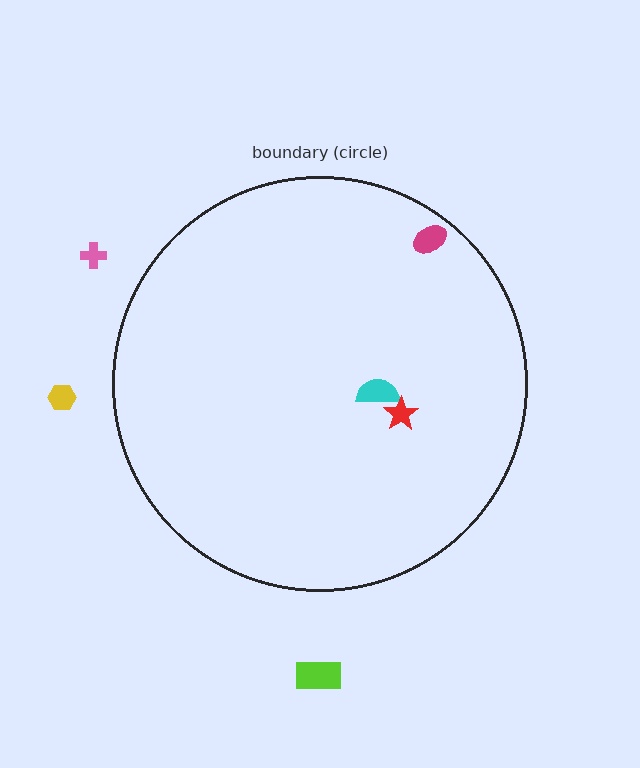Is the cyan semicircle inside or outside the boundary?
Inside.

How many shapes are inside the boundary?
3 inside, 3 outside.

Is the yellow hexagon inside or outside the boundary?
Outside.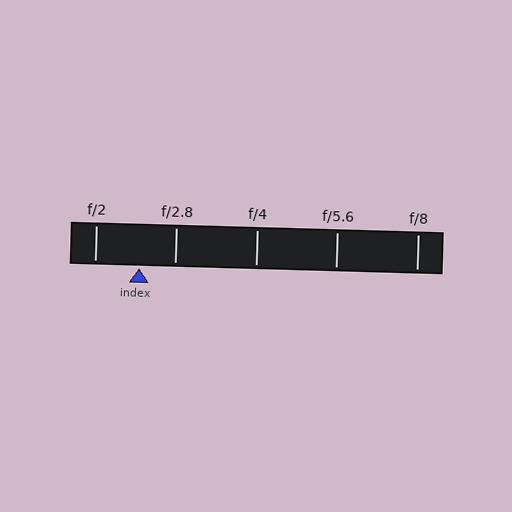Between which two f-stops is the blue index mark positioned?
The index mark is between f/2 and f/2.8.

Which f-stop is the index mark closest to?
The index mark is closest to f/2.8.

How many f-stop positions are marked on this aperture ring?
There are 5 f-stop positions marked.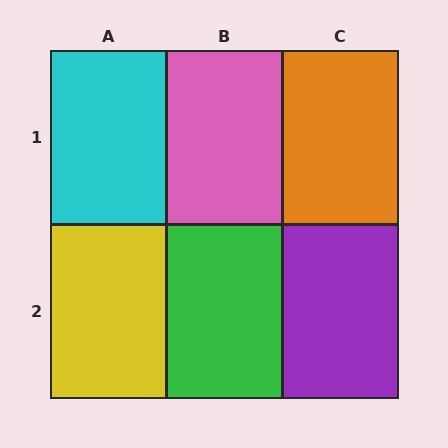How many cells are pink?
1 cell is pink.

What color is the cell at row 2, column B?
Green.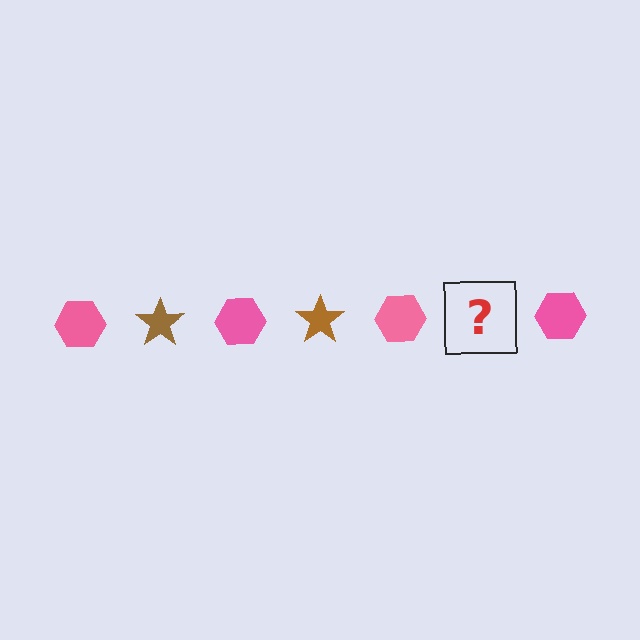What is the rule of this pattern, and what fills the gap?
The rule is that the pattern alternates between pink hexagon and brown star. The gap should be filled with a brown star.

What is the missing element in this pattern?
The missing element is a brown star.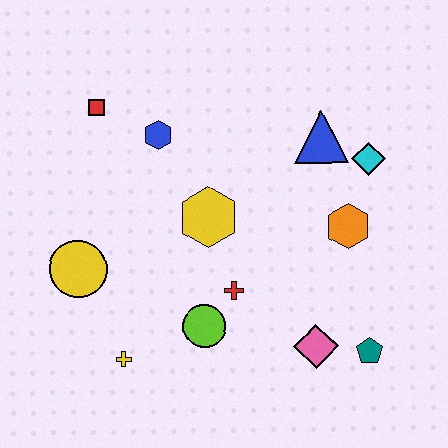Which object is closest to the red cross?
The lime circle is closest to the red cross.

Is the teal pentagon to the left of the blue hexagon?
No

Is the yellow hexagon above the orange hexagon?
Yes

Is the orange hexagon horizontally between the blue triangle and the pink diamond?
No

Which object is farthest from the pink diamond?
The red square is farthest from the pink diamond.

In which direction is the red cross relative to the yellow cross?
The red cross is to the right of the yellow cross.